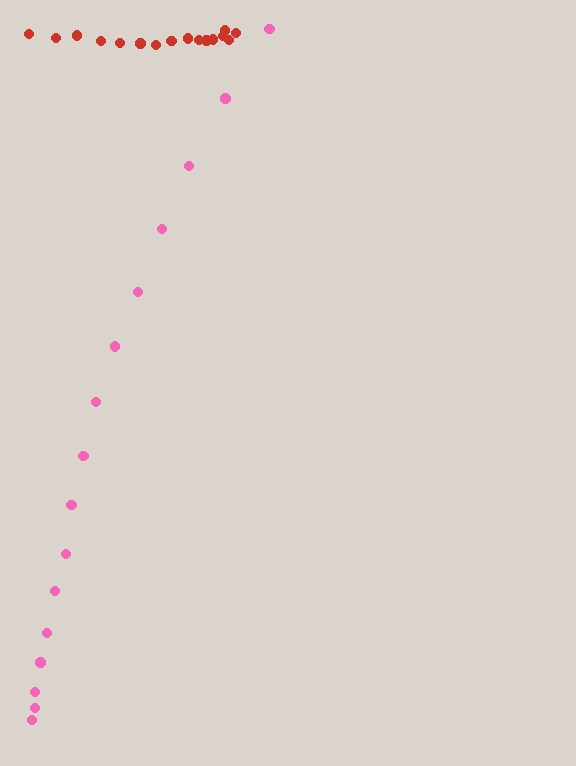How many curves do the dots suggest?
There are 2 distinct paths.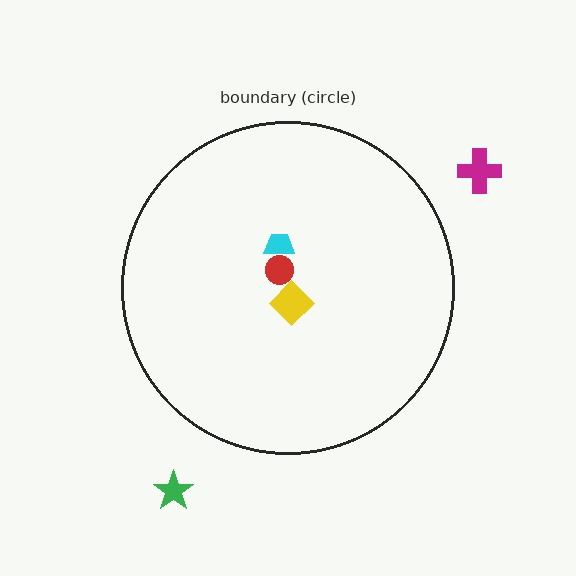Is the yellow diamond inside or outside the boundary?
Inside.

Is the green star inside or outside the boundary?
Outside.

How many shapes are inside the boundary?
3 inside, 2 outside.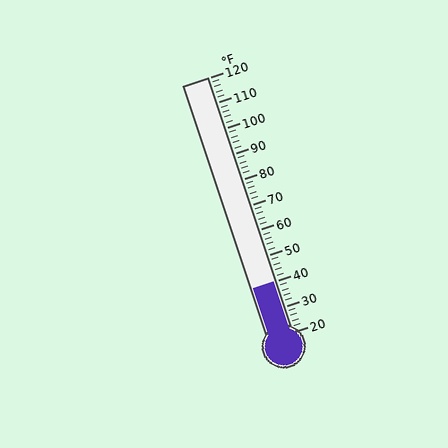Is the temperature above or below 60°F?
The temperature is below 60°F.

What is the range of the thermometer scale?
The thermometer scale ranges from 20°F to 120°F.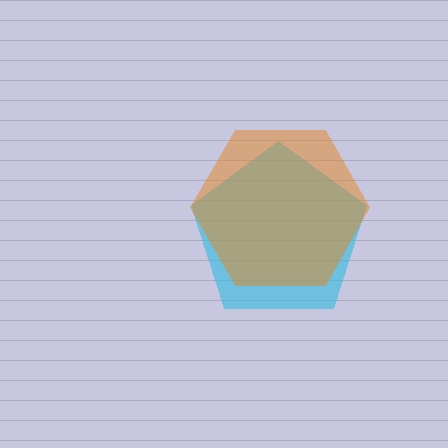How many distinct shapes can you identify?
There are 2 distinct shapes: a cyan pentagon, an orange hexagon.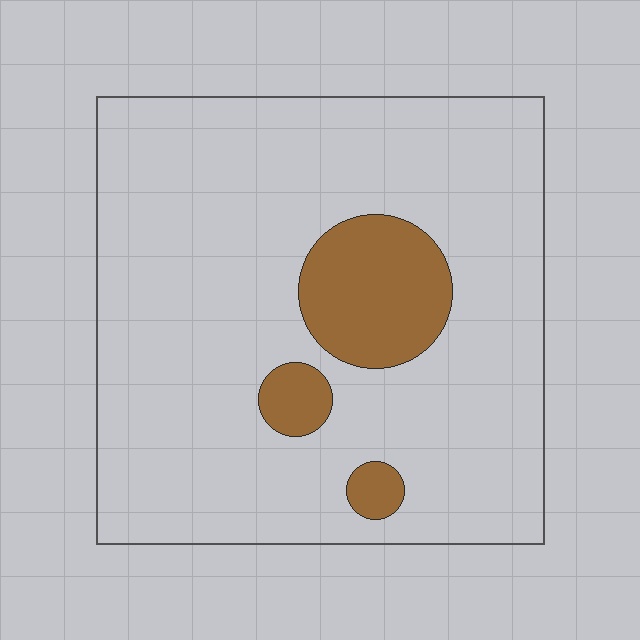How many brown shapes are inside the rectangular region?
3.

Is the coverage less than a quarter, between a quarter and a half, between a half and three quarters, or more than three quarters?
Less than a quarter.